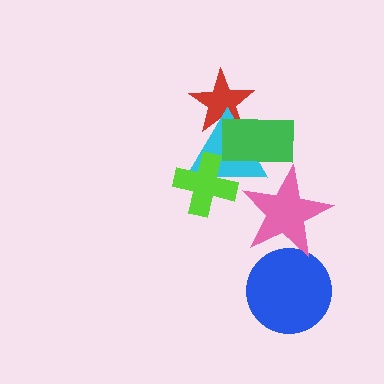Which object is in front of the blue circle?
The pink star is in front of the blue circle.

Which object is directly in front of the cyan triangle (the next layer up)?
The lime cross is directly in front of the cyan triangle.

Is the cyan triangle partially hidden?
Yes, it is partially covered by another shape.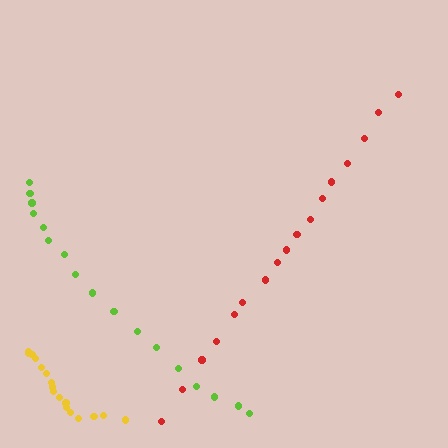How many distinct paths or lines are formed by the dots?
There are 3 distinct paths.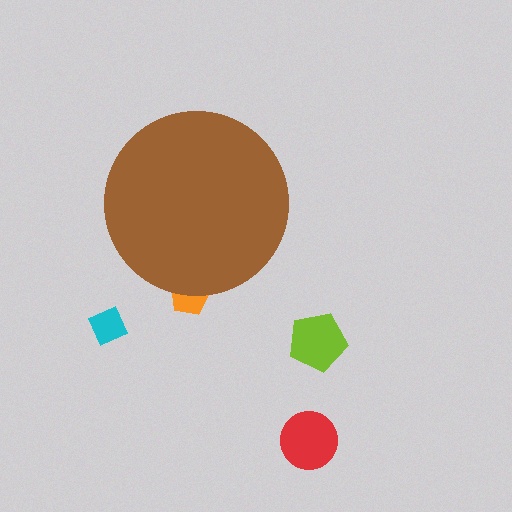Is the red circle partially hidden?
No, the red circle is fully visible.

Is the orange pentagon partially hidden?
Yes, the orange pentagon is partially hidden behind the brown circle.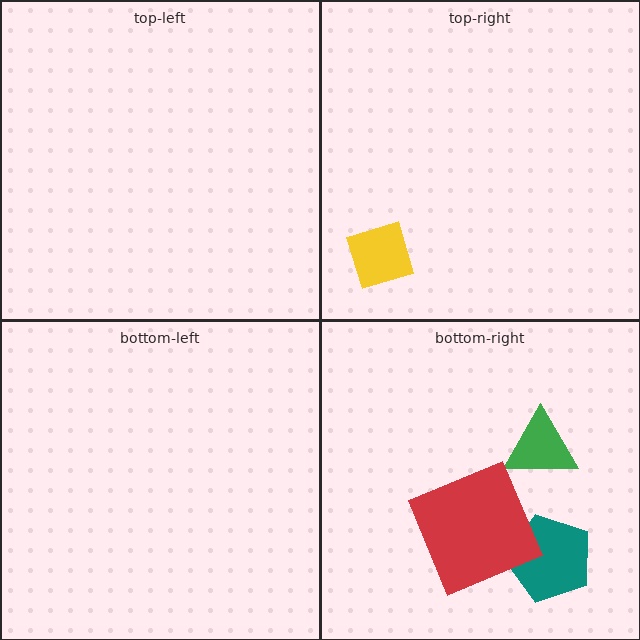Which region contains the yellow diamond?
The top-right region.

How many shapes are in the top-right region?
1.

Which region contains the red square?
The bottom-right region.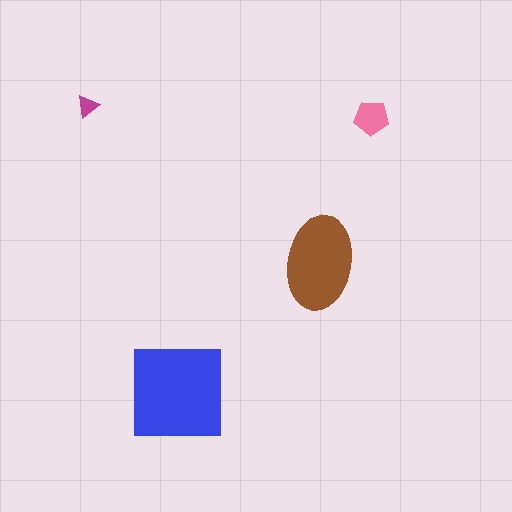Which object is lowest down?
The blue square is bottommost.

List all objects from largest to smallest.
The blue square, the brown ellipse, the pink pentagon, the magenta triangle.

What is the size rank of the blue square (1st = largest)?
1st.